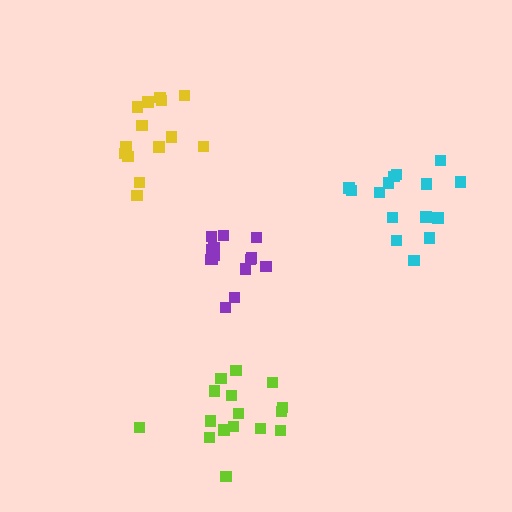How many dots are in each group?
Group 1: 16 dots, Group 2: 15 dots, Group 3: 14 dots, Group 4: 14 dots (59 total).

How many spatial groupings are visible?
There are 4 spatial groupings.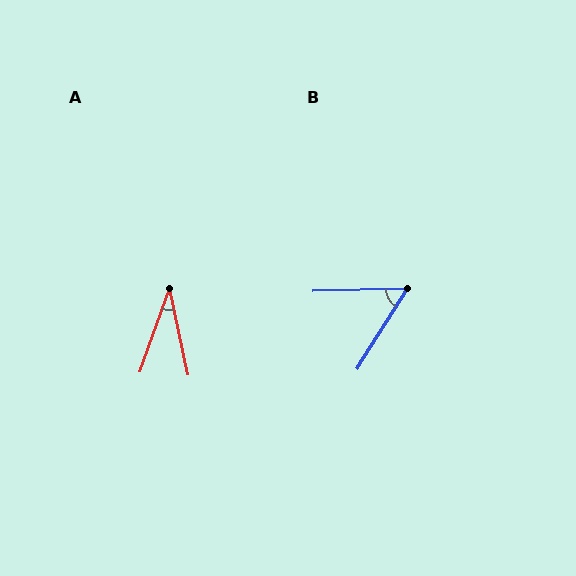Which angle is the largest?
B, at approximately 56 degrees.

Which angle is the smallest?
A, at approximately 31 degrees.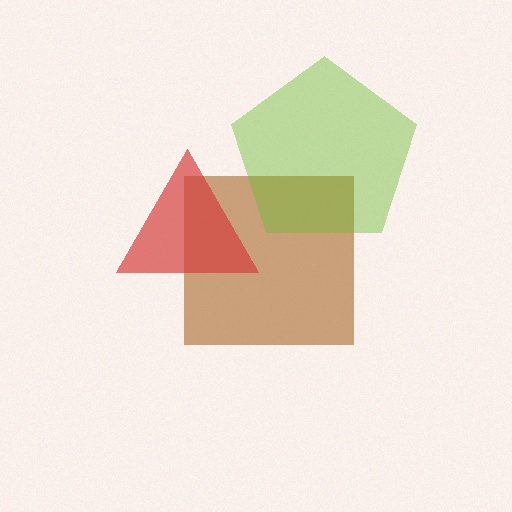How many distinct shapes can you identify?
There are 3 distinct shapes: a brown square, a red triangle, a lime pentagon.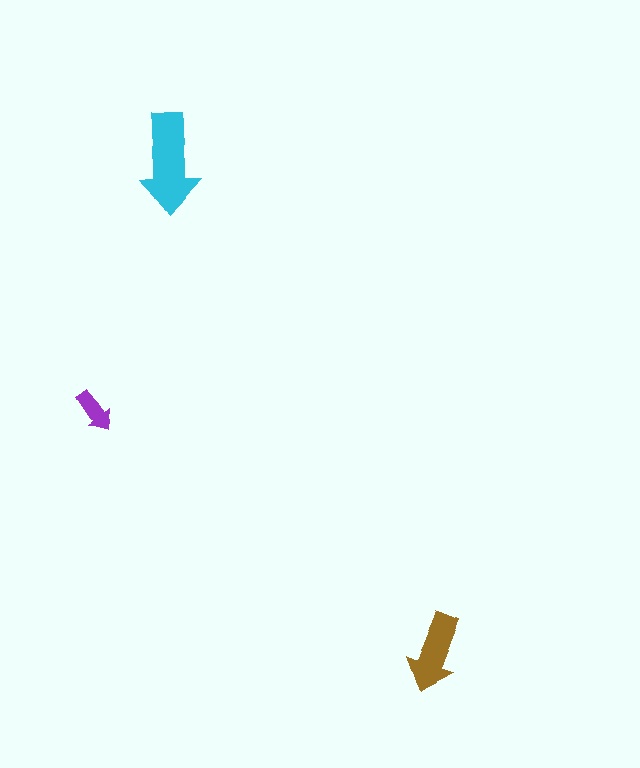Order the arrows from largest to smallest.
the cyan one, the brown one, the purple one.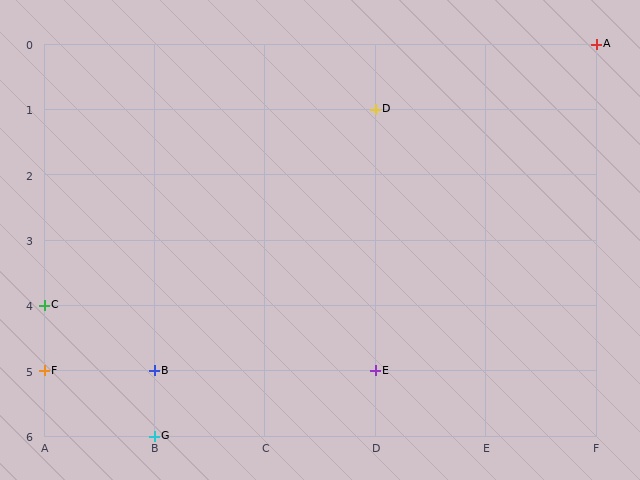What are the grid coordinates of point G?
Point G is at grid coordinates (B, 6).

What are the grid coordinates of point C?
Point C is at grid coordinates (A, 4).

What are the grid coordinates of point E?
Point E is at grid coordinates (D, 5).